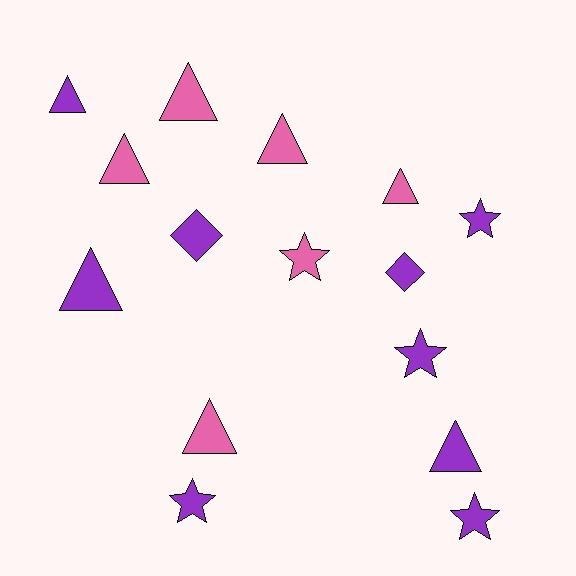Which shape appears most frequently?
Triangle, with 8 objects.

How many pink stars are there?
There is 1 pink star.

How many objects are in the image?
There are 15 objects.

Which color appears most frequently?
Purple, with 9 objects.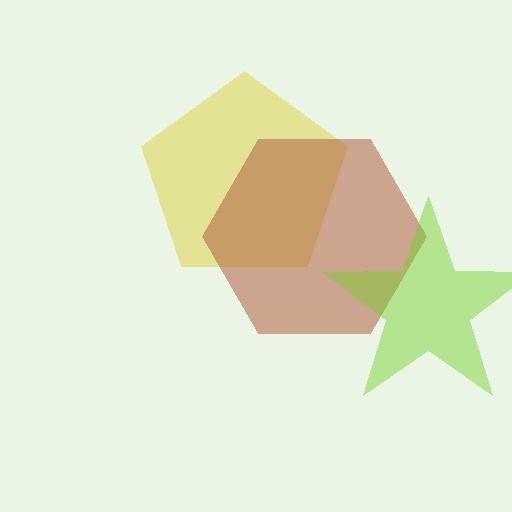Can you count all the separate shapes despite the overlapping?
Yes, there are 3 separate shapes.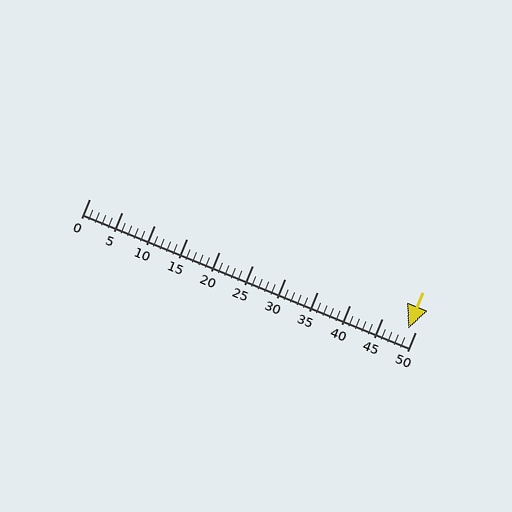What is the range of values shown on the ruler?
The ruler shows values from 0 to 50.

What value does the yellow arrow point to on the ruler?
The yellow arrow points to approximately 49.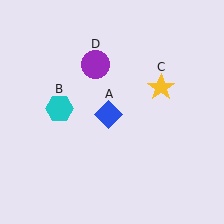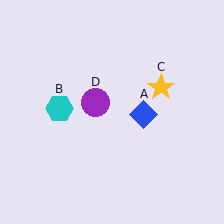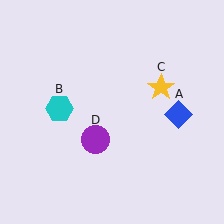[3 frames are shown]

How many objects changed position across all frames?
2 objects changed position: blue diamond (object A), purple circle (object D).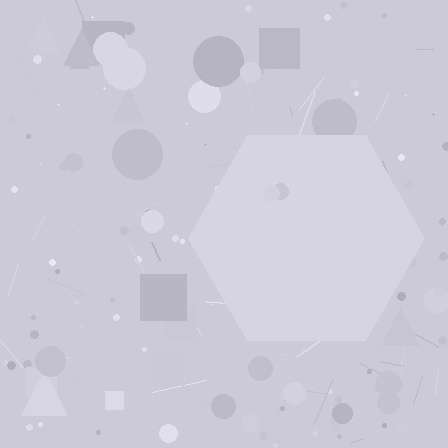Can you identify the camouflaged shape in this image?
The camouflaged shape is a hexagon.